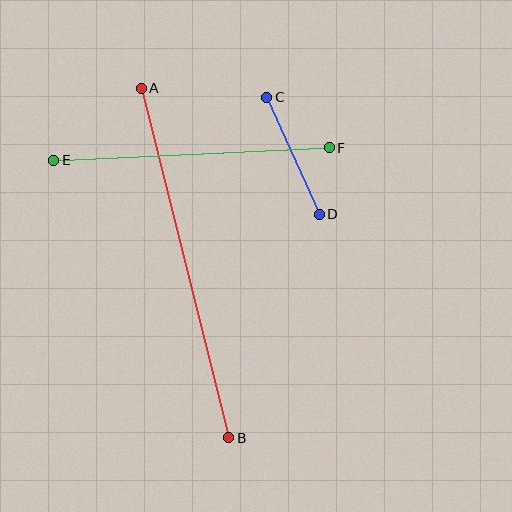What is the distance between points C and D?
The distance is approximately 129 pixels.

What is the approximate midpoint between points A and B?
The midpoint is at approximately (185, 263) pixels.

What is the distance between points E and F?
The distance is approximately 276 pixels.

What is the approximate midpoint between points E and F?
The midpoint is at approximately (192, 154) pixels.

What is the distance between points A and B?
The distance is approximately 360 pixels.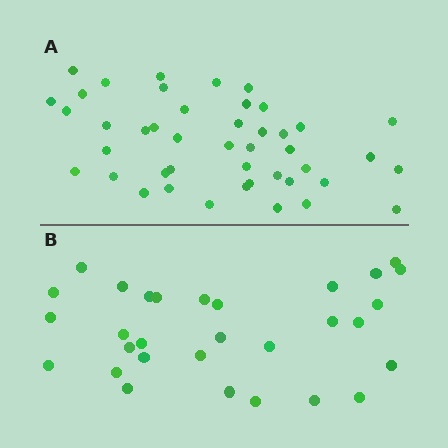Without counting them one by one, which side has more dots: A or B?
Region A (the top region) has more dots.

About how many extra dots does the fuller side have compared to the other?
Region A has approximately 15 more dots than region B.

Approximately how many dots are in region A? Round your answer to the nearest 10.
About 40 dots. (The exact count is 44, which rounds to 40.)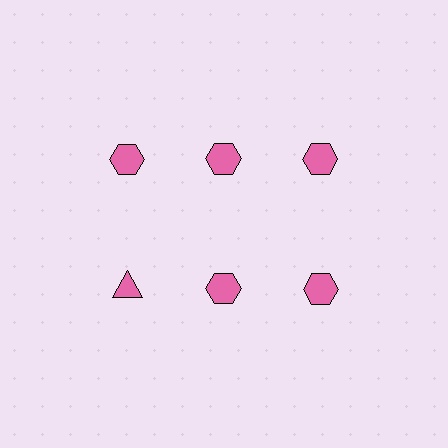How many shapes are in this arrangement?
There are 6 shapes arranged in a grid pattern.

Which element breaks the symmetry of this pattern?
The pink triangle in the second row, leftmost column breaks the symmetry. All other shapes are pink hexagons.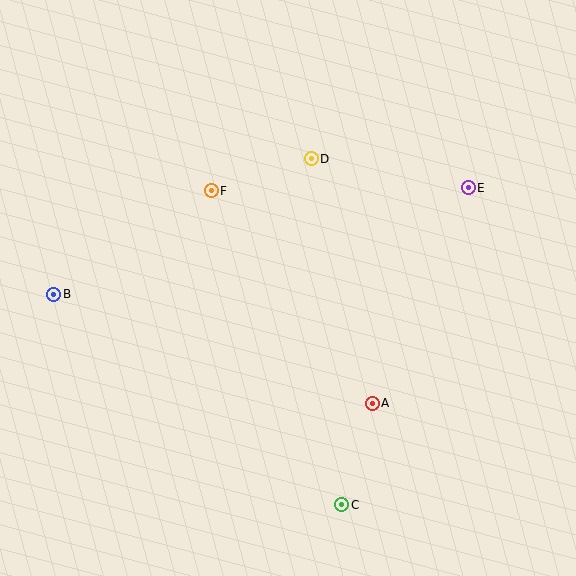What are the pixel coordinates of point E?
Point E is at (468, 188).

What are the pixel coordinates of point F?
Point F is at (211, 191).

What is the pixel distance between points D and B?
The distance between D and B is 291 pixels.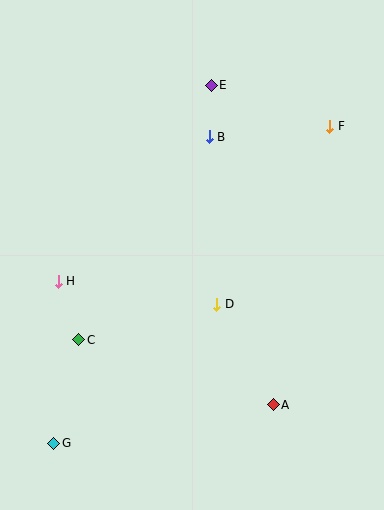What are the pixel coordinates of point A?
Point A is at (273, 405).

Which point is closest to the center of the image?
Point D at (217, 304) is closest to the center.